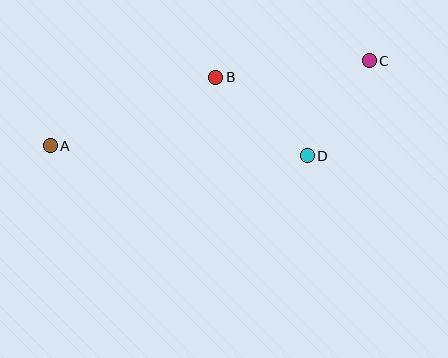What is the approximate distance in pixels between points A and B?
The distance between A and B is approximately 179 pixels.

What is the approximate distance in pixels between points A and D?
The distance between A and D is approximately 257 pixels.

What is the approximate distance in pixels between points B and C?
The distance between B and C is approximately 154 pixels.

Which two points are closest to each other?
Points C and D are closest to each other.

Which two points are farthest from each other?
Points A and C are farthest from each other.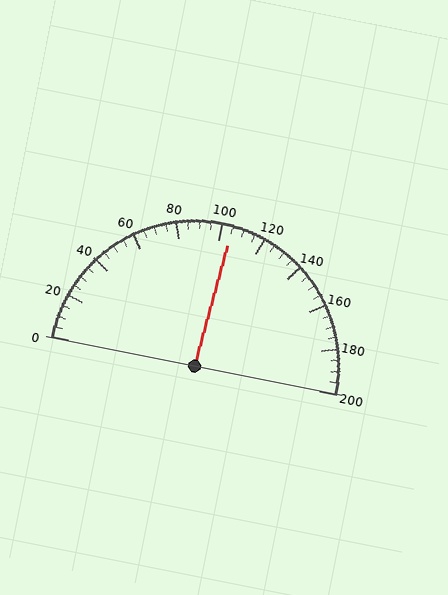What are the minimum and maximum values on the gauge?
The gauge ranges from 0 to 200.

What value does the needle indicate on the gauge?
The needle indicates approximately 105.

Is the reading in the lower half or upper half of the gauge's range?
The reading is in the upper half of the range (0 to 200).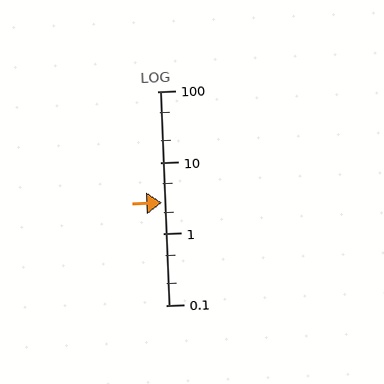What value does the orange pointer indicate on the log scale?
The pointer indicates approximately 2.7.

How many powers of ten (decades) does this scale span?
The scale spans 3 decades, from 0.1 to 100.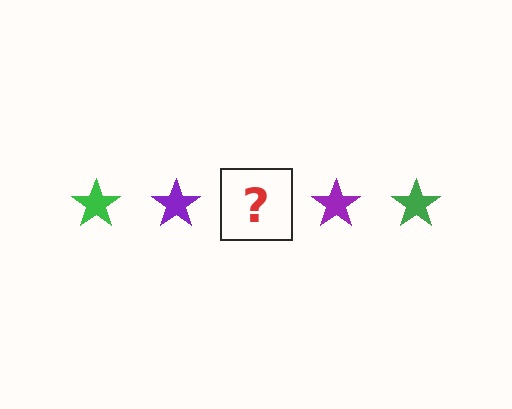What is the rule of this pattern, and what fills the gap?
The rule is that the pattern cycles through green, purple stars. The gap should be filled with a green star.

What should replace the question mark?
The question mark should be replaced with a green star.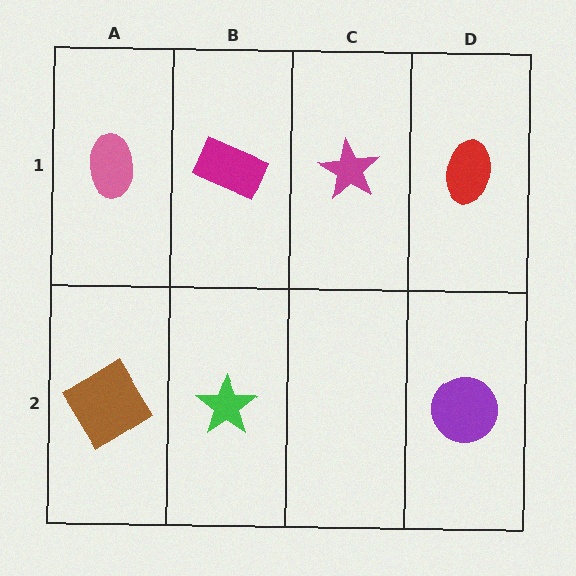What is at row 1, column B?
A magenta rectangle.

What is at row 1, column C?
A magenta star.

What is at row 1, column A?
A pink ellipse.